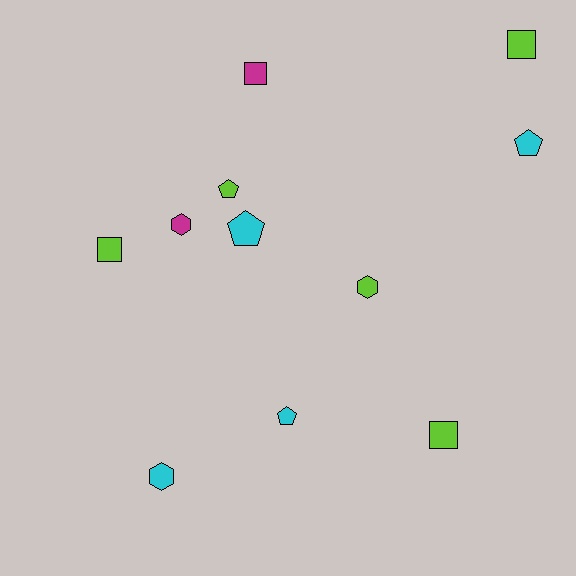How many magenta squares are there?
There is 1 magenta square.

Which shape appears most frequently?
Pentagon, with 4 objects.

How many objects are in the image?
There are 11 objects.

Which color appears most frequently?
Lime, with 5 objects.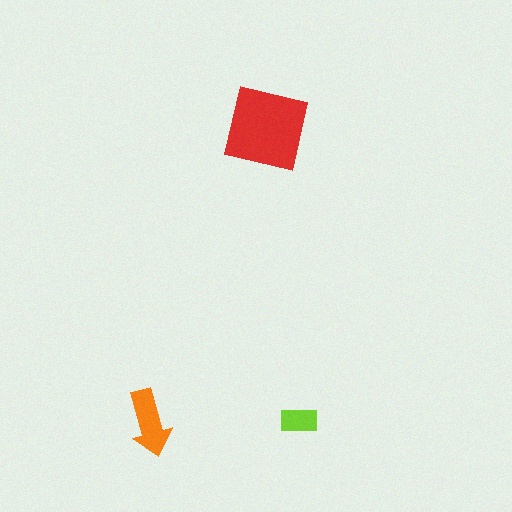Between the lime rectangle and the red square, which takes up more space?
The red square.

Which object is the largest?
The red square.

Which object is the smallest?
The lime rectangle.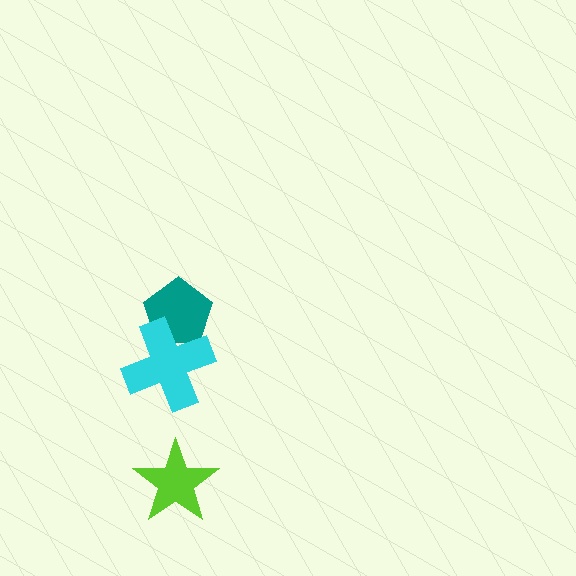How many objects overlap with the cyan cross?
1 object overlaps with the cyan cross.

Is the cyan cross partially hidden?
No, no other shape covers it.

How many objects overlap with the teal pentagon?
1 object overlaps with the teal pentagon.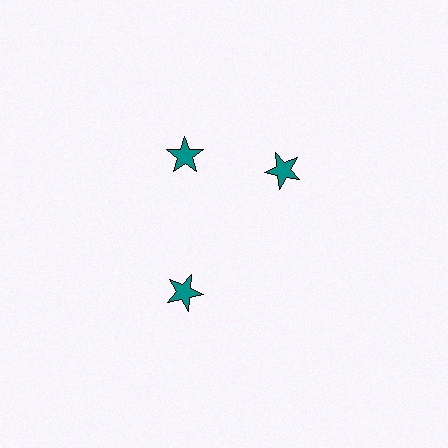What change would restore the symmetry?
The symmetry would be restored by rotating it back into even spacing with its neighbors so that all 3 stars sit at equal angles and equal distance from the center.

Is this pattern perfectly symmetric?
No. The 3 teal stars are arranged in a ring, but one element near the 3 o'clock position is rotated out of alignment along the ring, breaking the 3-fold rotational symmetry.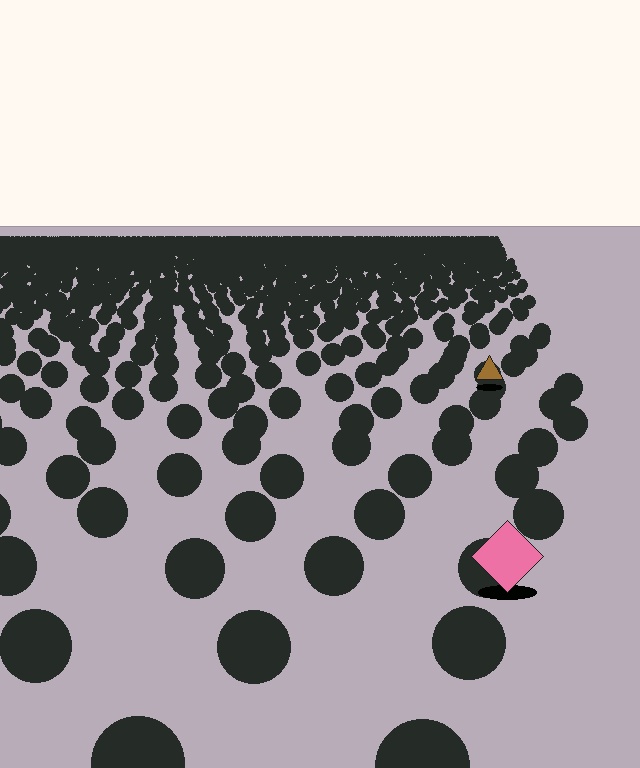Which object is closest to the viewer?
The pink diamond is closest. The texture marks near it are larger and more spread out.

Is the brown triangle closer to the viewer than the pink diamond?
No. The pink diamond is closer — you can tell from the texture gradient: the ground texture is coarser near it.